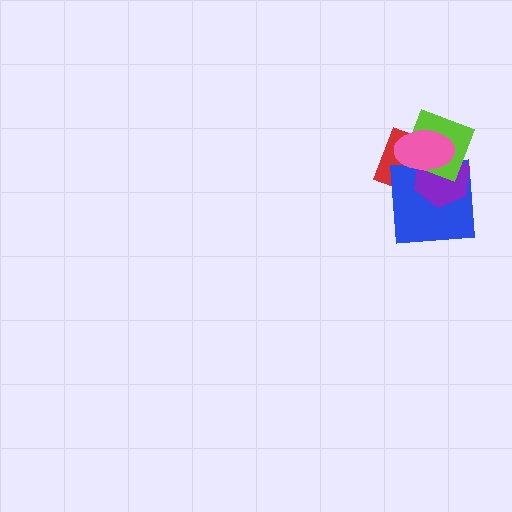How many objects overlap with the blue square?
4 objects overlap with the blue square.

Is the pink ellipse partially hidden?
No, no other shape covers it.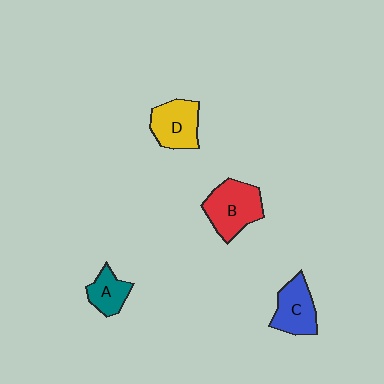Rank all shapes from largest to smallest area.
From largest to smallest: B (red), D (yellow), C (blue), A (teal).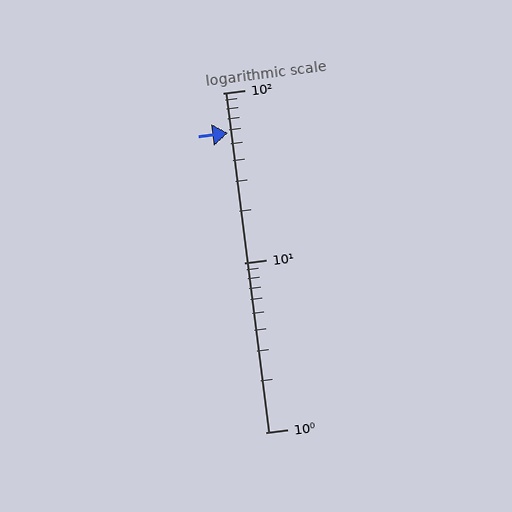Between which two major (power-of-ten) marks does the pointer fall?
The pointer is between 10 and 100.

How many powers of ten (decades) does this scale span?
The scale spans 2 decades, from 1 to 100.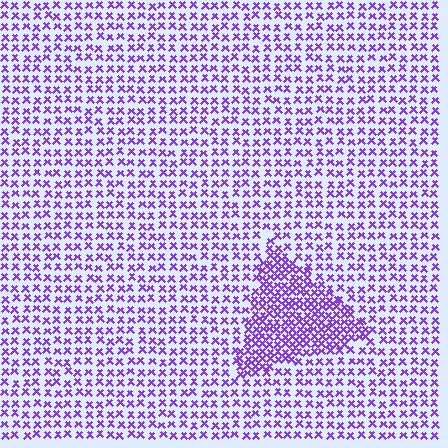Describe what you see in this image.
The image contains small purple elements arranged at two different densities. A triangle-shaped region is visible where the elements are more densely packed than the surrounding area.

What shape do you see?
I see a triangle.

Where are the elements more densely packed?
The elements are more densely packed inside the triangle boundary.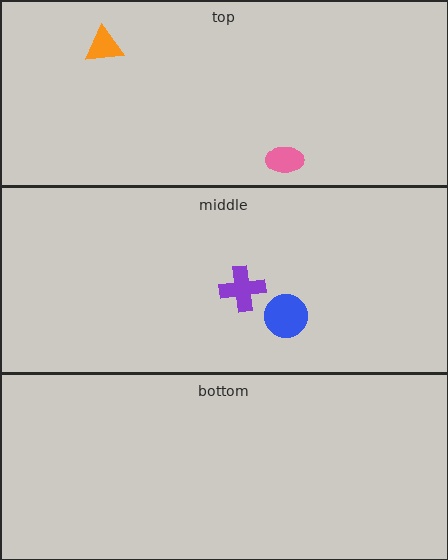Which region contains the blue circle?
The middle region.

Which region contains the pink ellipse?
The top region.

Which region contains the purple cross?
The middle region.